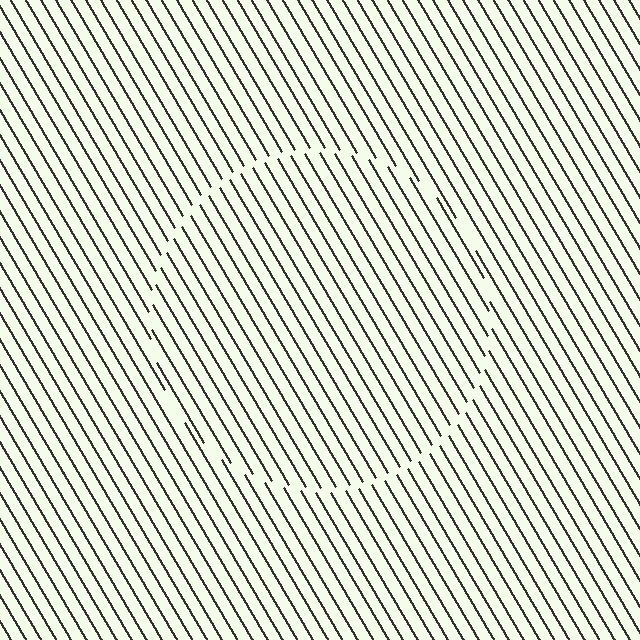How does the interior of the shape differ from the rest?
The interior of the shape contains the same grating, shifted by half a period — the contour is defined by the phase discontinuity where line-ends from the inner and outer gratings abut.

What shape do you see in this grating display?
An illusory circle. The interior of the shape contains the same grating, shifted by half a period — the contour is defined by the phase discontinuity where line-ends from the inner and outer gratings abut.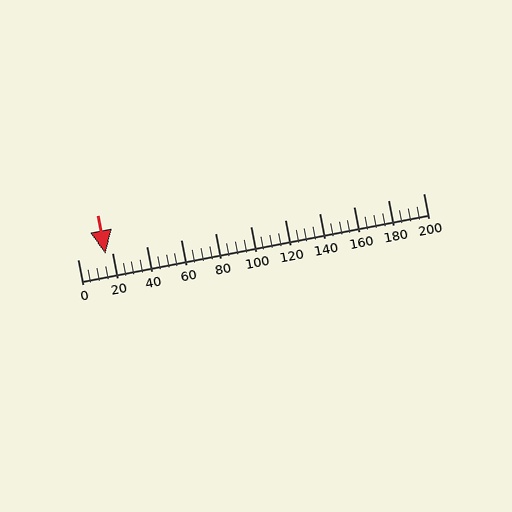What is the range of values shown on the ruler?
The ruler shows values from 0 to 200.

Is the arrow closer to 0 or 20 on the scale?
The arrow is closer to 20.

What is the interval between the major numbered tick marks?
The major tick marks are spaced 20 units apart.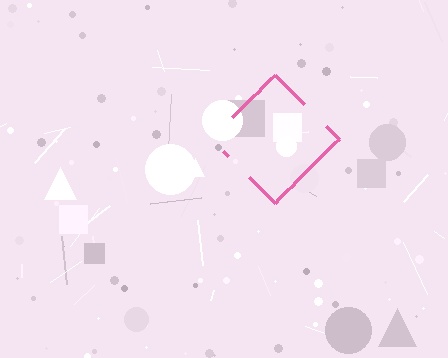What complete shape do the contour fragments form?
The contour fragments form a diamond.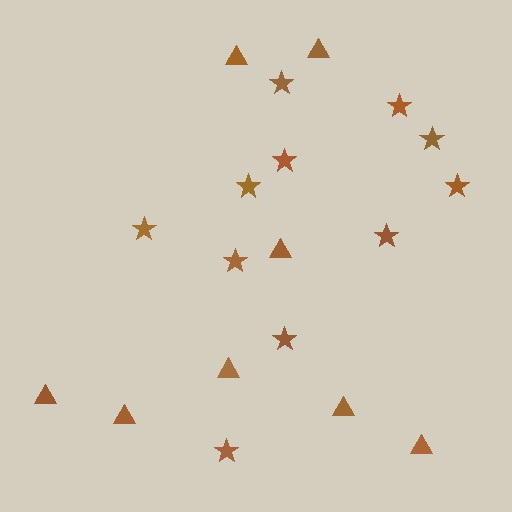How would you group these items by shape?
There are 2 groups: one group of triangles (8) and one group of stars (11).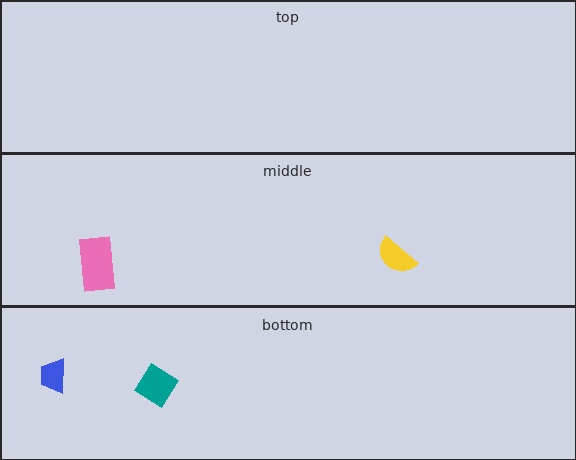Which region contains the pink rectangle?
The middle region.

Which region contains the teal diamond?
The bottom region.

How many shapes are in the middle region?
2.